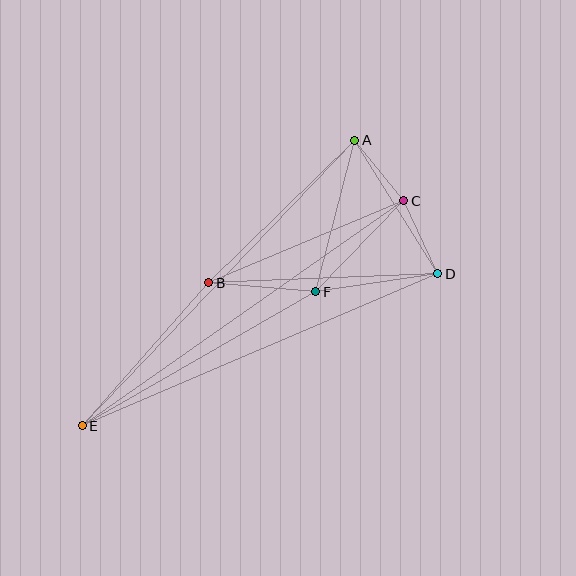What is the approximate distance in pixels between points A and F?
The distance between A and F is approximately 157 pixels.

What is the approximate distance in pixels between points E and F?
The distance between E and F is approximately 269 pixels.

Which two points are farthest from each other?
Points A and E are farthest from each other.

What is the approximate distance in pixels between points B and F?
The distance between B and F is approximately 107 pixels.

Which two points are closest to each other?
Points A and C are closest to each other.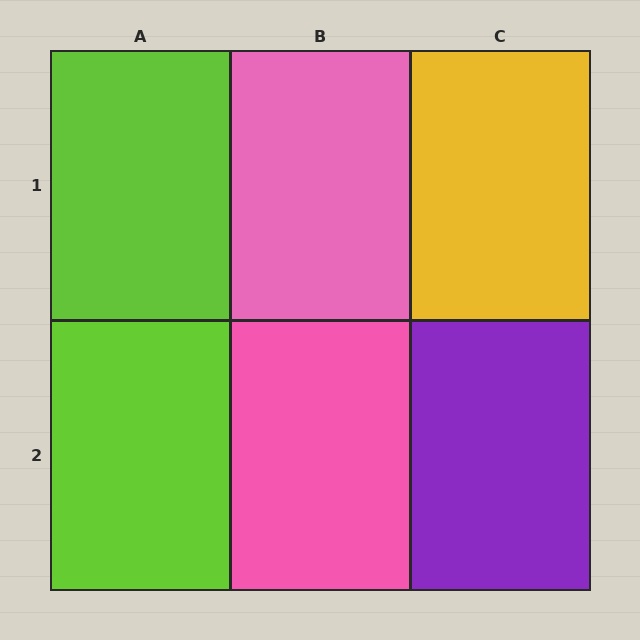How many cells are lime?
2 cells are lime.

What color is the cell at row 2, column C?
Purple.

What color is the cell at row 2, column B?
Pink.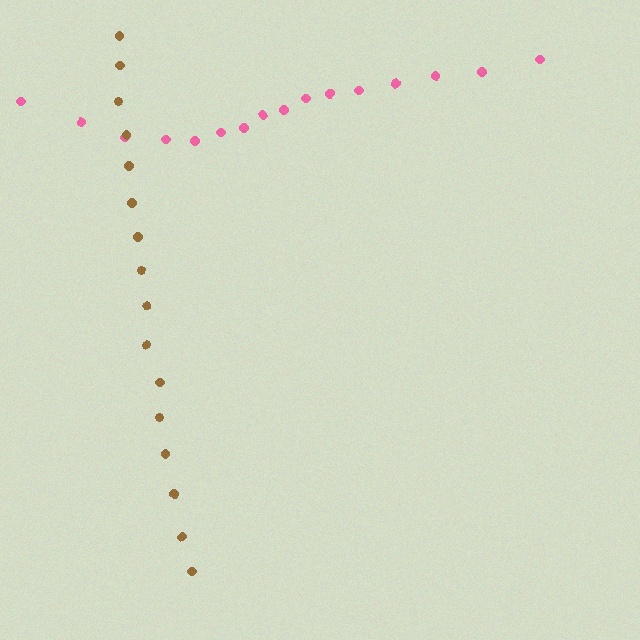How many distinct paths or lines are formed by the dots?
There are 2 distinct paths.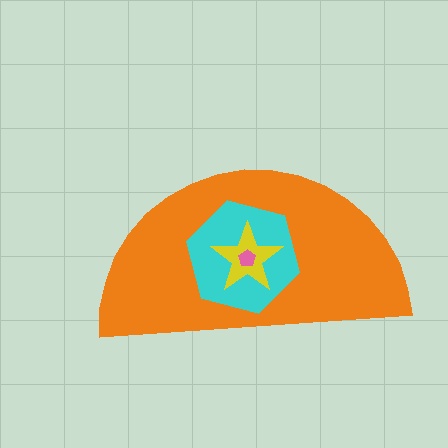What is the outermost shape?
The orange semicircle.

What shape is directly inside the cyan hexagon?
The yellow star.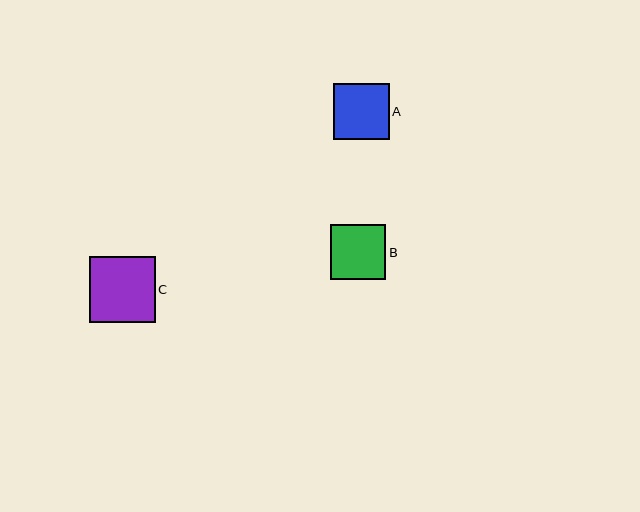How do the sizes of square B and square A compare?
Square B and square A are approximately the same size.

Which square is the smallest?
Square A is the smallest with a size of approximately 56 pixels.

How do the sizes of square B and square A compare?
Square B and square A are approximately the same size.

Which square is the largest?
Square C is the largest with a size of approximately 66 pixels.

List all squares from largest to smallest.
From largest to smallest: C, B, A.